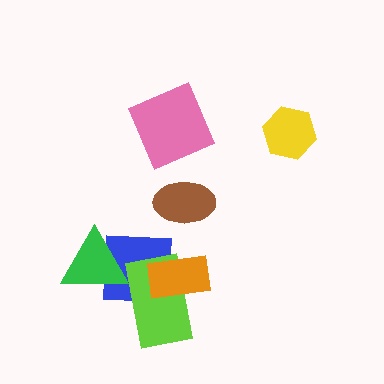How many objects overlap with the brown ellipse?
0 objects overlap with the brown ellipse.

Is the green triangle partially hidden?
No, no other shape covers it.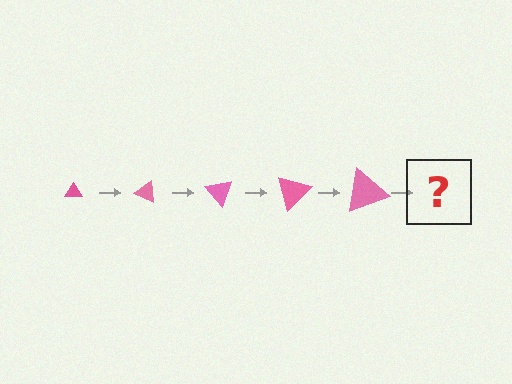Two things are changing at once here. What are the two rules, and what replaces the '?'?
The two rules are that the triangle grows larger each step and it rotates 25 degrees each step. The '?' should be a triangle, larger than the previous one and rotated 125 degrees from the start.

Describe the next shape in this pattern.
It should be a triangle, larger than the previous one and rotated 125 degrees from the start.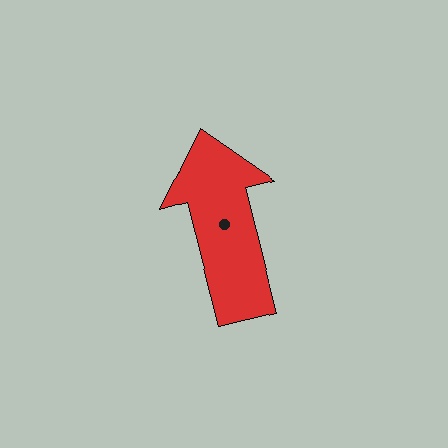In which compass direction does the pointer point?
North.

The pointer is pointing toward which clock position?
Roughly 12 o'clock.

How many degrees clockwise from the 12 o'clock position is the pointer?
Approximately 346 degrees.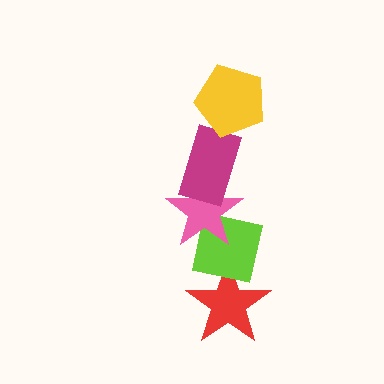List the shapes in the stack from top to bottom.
From top to bottom: the yellow pentagon, the magenta rectangle, the pink star, the lime square, the red star.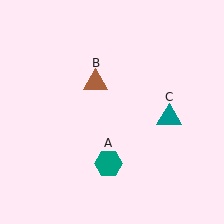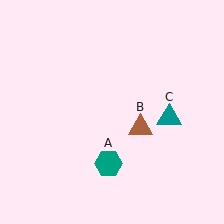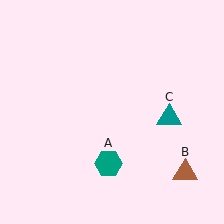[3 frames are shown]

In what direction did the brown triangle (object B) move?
The brown triangle (object B) moved down and to the right.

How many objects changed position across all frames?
1 object changed position: brown triangle (object B).